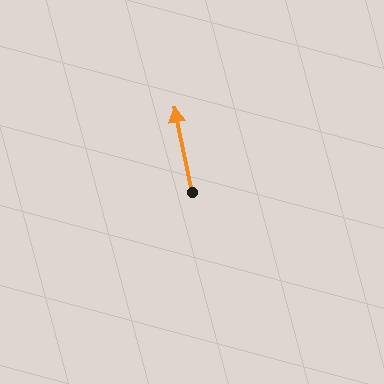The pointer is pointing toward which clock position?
Roughly 12 o'clock.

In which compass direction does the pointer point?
North.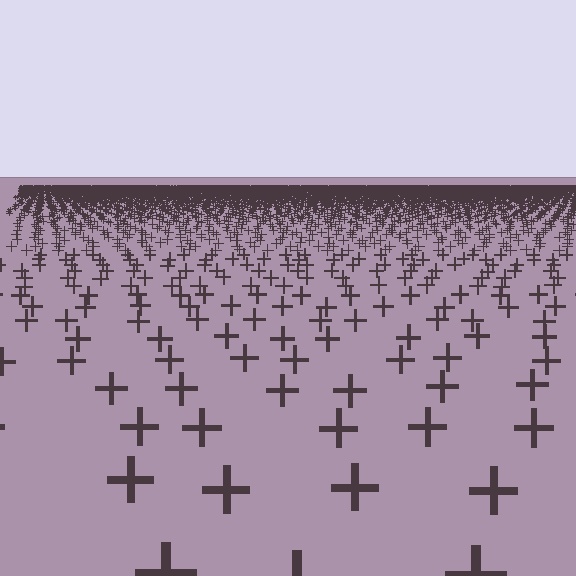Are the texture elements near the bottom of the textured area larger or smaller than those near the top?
Larger. Near the bottom, elements are closer to the viewer and appear at a bigger on-screen size.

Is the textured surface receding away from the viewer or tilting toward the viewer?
The surface is receding away from the viewer. Texture elements get smaller and denser toward the top.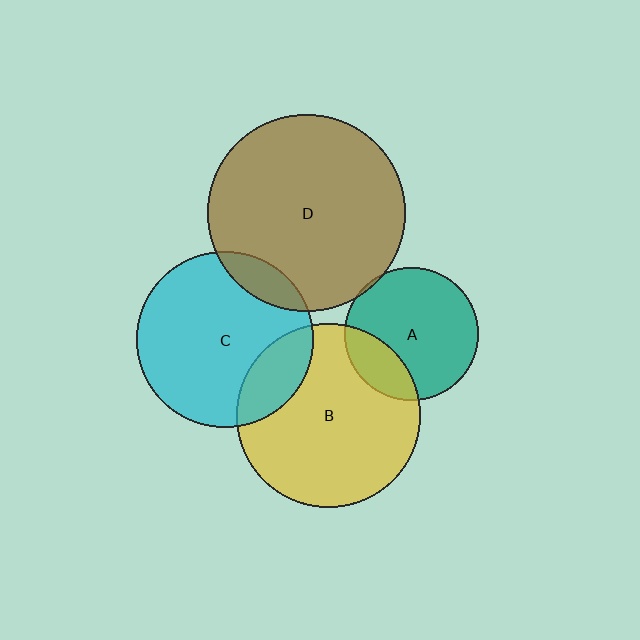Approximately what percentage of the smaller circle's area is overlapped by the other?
Approximately 20%.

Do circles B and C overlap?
Yes.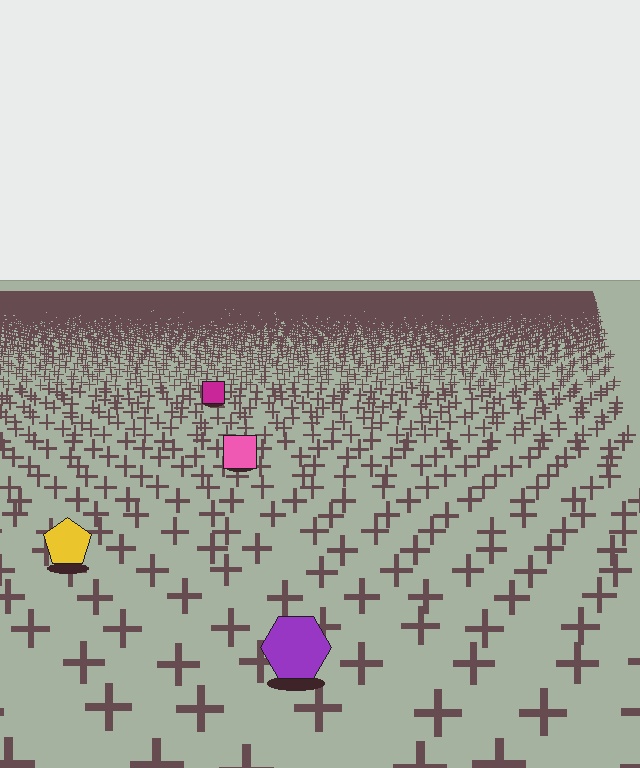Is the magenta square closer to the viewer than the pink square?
No. The pink square is closer — you can tell from the texture gradient: the ground texture is coarser near it.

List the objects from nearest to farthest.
From nearest to farthest: the purple hexagon, the yellow pentagon, the pink square, the magenta square.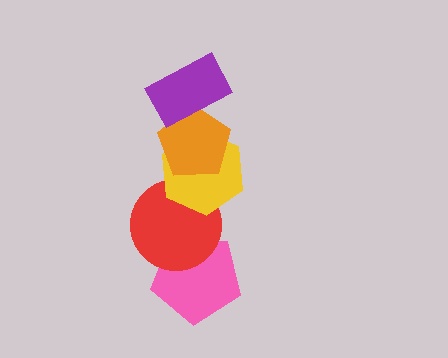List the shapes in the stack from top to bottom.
From top to bottom: the purple rectangle, the orange pentagon, the yellow hexagon, the red circle, the pink pentagon.